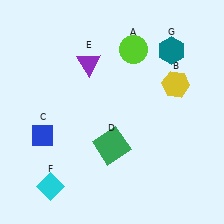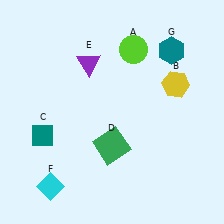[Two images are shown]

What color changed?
The diamond (C) changed from blue in Image 1 to teal in Image 2.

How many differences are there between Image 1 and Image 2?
There is 1 difference between the two images.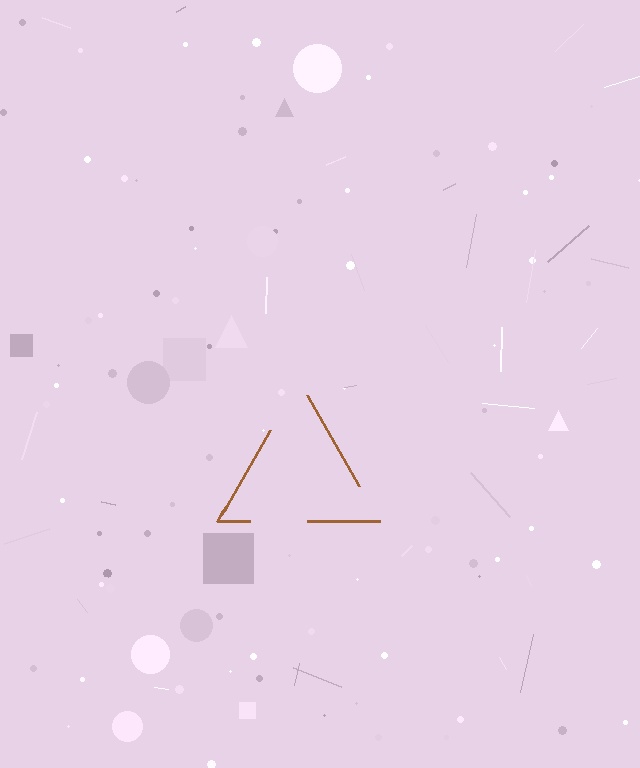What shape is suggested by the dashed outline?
The dashed outline suggests a triangle.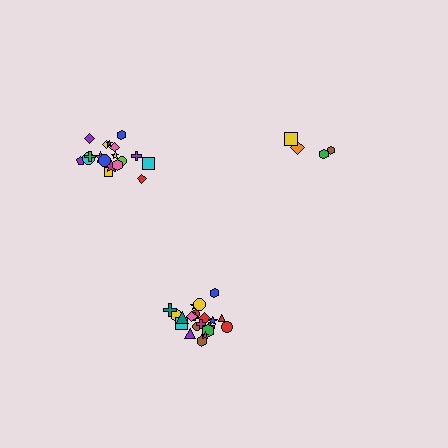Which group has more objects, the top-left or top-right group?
The top-left group.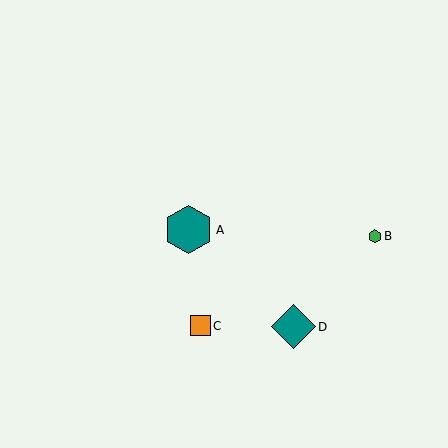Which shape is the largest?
The teal hexagon (labeled A) is the largest.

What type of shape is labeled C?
Shape C is an orange square.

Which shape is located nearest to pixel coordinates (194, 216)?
The teal hexagon (labeled A) at (188, 230) is nearest to that location.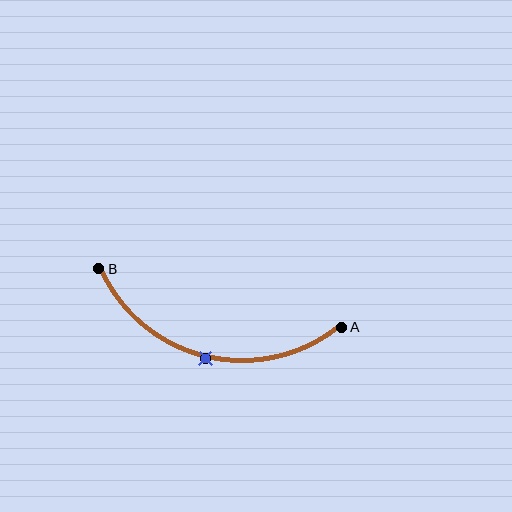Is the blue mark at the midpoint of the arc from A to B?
Yes. The blue mark lies on the arc at equal arc-length from both A and B — it is the arc midpoint.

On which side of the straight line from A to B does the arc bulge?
The arc bulges below the straight line connecting A and B.